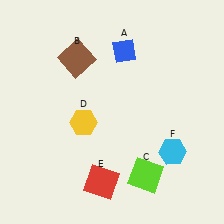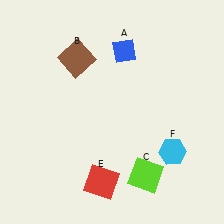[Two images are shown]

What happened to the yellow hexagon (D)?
The yellow hexagon (D) was removed in Image 2. It was in the bottom-left area of Image 1.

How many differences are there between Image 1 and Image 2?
There is 1 difference between the two images.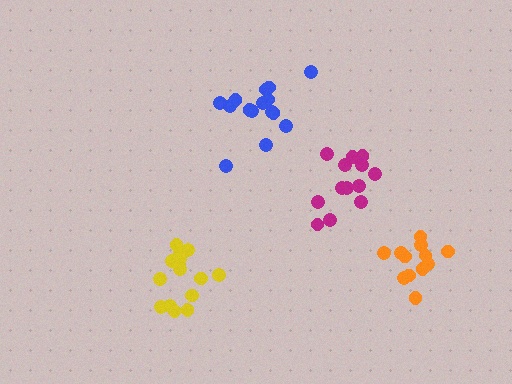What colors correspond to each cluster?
The clusters are colored: orange, yellow, magenta, blue.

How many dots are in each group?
Group 1: 12 dots, Group 2: 15 dots, Group 3: 13 dots, Group 4: 15 dots (55 total).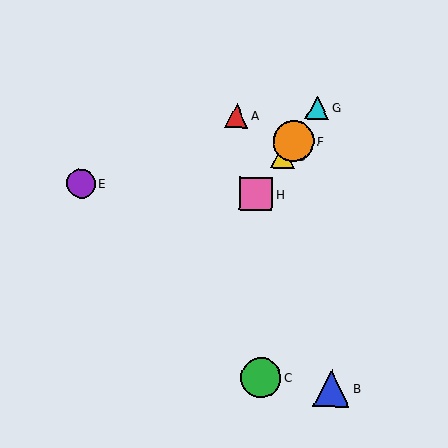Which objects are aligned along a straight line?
Objects D, F, G, H are aligned along a straight line.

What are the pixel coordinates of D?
Object D is at (282, 157).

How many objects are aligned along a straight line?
4 objects (D, F, G, H) are aligned along a straight line.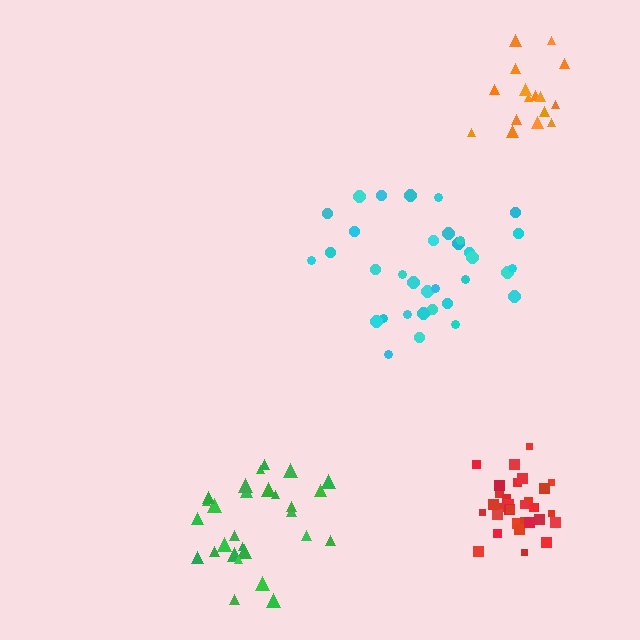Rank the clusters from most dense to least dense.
red, orange, green, cyan.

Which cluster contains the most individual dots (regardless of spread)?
Cyan (34).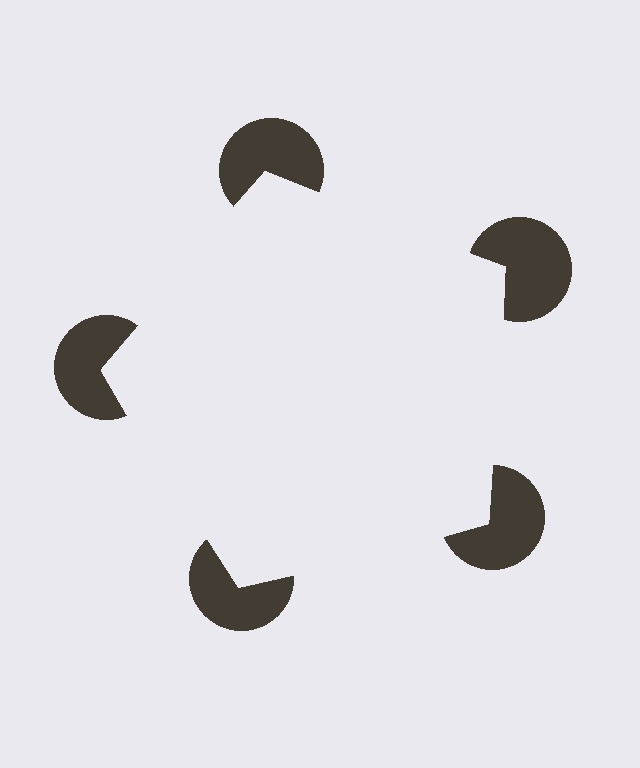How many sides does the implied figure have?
5 sides.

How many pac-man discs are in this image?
There are 5 — one at each vertex of the illusory pentagon.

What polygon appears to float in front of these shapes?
An illusory pentagon — its edges are inferred from the aligned wedge cuts in the pac-man discs, not physically drawn.